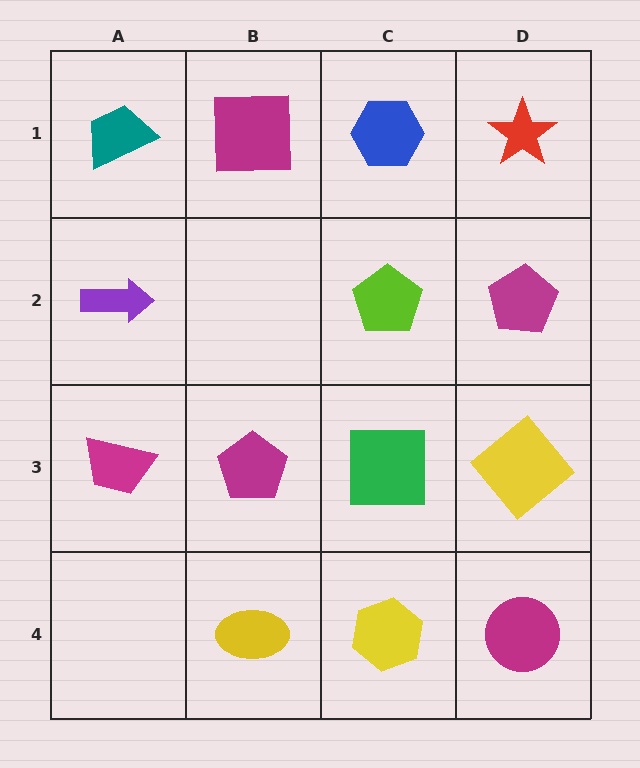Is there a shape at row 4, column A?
No, that cell is empty.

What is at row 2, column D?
A magenta pentagon.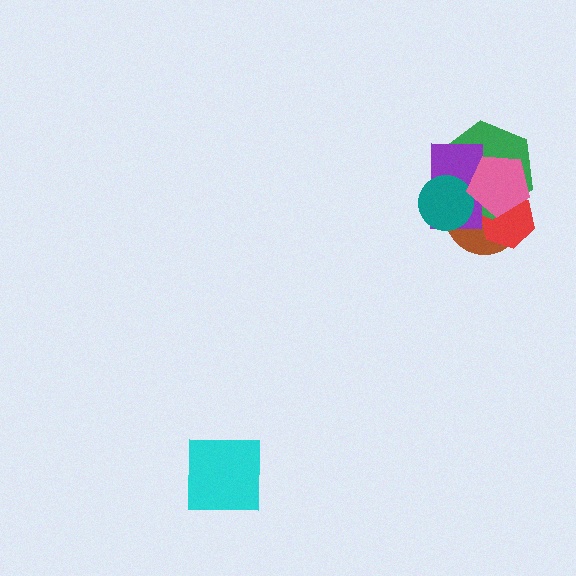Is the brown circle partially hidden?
Yes, it is partially covered by another shape.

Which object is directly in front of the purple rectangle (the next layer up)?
The teal circle is directly in front of the purple rectangle.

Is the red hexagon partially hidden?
Yes, it is partially covered by another shape.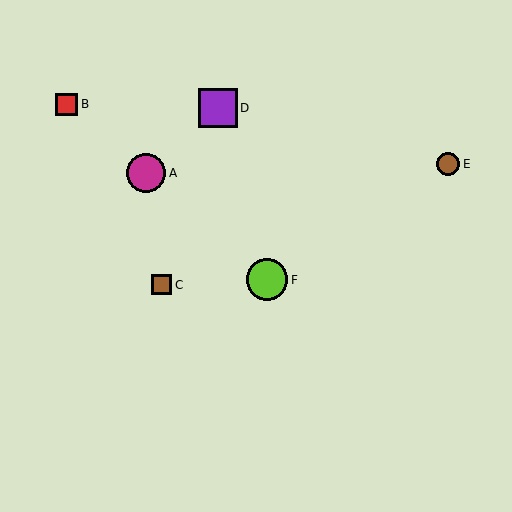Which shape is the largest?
The lime circle (labeled F) is the largest.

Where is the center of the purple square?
The center of the purple square is at (218, 108).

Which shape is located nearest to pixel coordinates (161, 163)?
The magenta circle (labeled A) at (146, 173) is nearest to that location.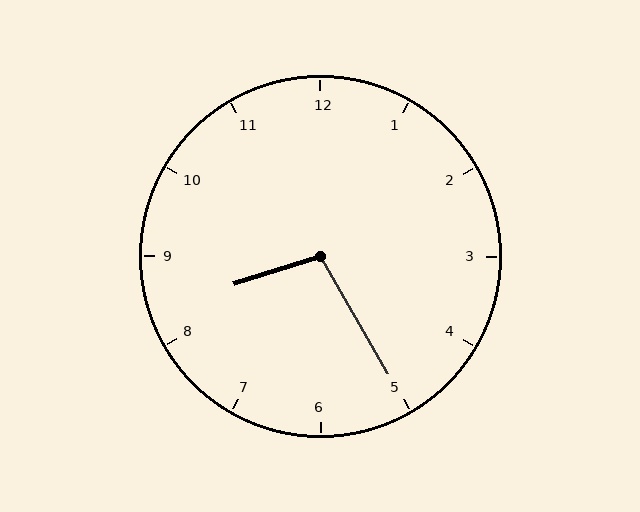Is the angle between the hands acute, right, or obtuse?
It is obtuse.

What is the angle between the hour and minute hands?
Approximately 102 degrees.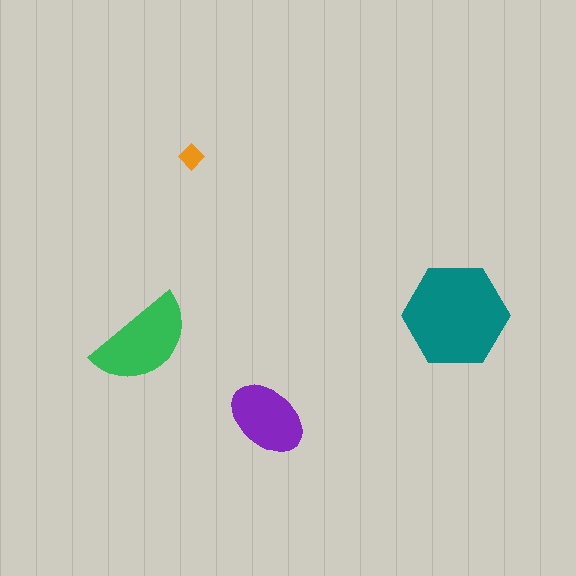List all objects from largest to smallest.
The teal hexagon, the green semicircle, the purple ellipse, the orange diamond.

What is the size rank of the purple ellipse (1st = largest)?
3rd.